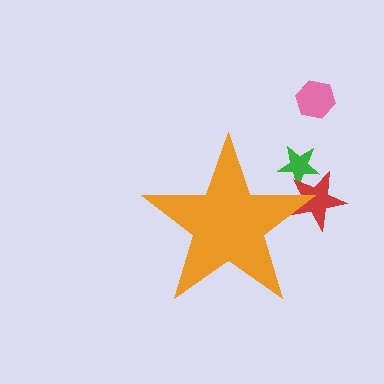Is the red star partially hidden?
Yes, the red star is partially hidden behind the orange star.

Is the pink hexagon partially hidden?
No, the pink hexagon is fully visible.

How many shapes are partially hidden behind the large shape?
2 shapes are partially hidden.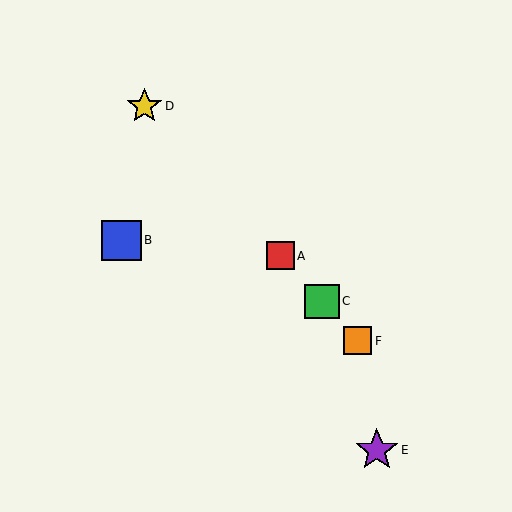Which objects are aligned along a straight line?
Objects A, C, D, F are aligned along a straight line.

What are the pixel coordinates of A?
Object A is at (280, 256).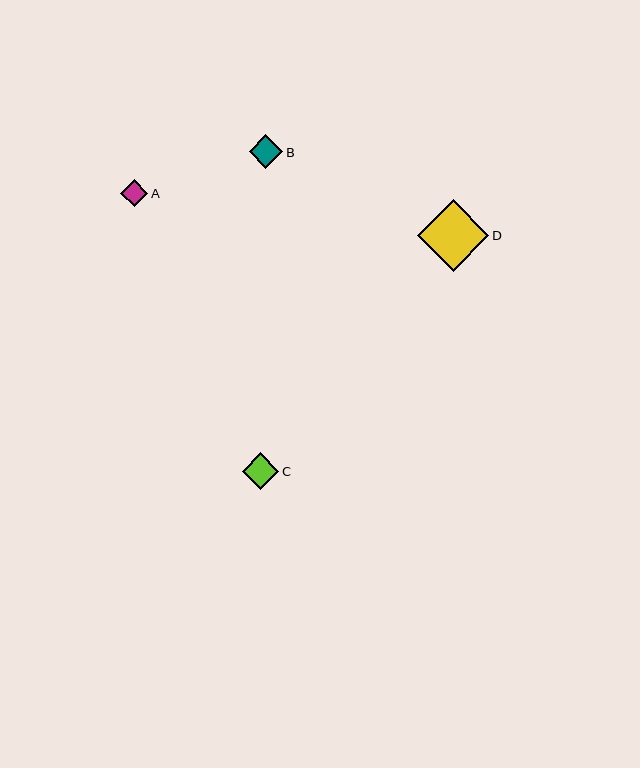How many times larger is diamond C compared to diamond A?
Diamond C is approximately 1.3 times the size of diamond A.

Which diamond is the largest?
Diamond D is the largest with a size of approximately 72 pixels.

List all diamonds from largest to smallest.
From largest to smallest: D, C, B, A.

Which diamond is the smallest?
Diamond A is the smallest with a size of approximately 27 pixels.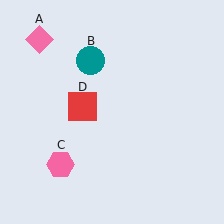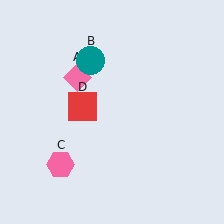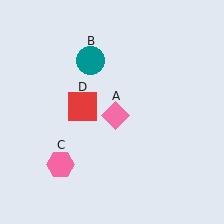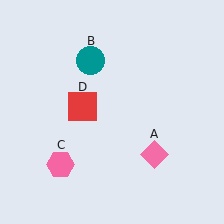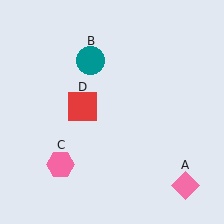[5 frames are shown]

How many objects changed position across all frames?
1 object changed position: pink diamond (object A).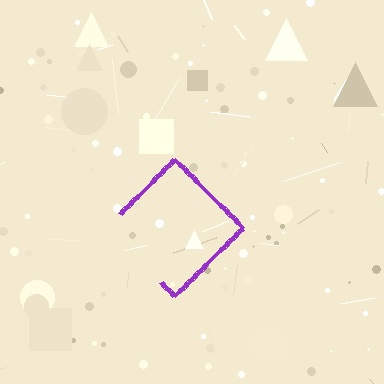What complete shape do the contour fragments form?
The contour fragments form a diamond.